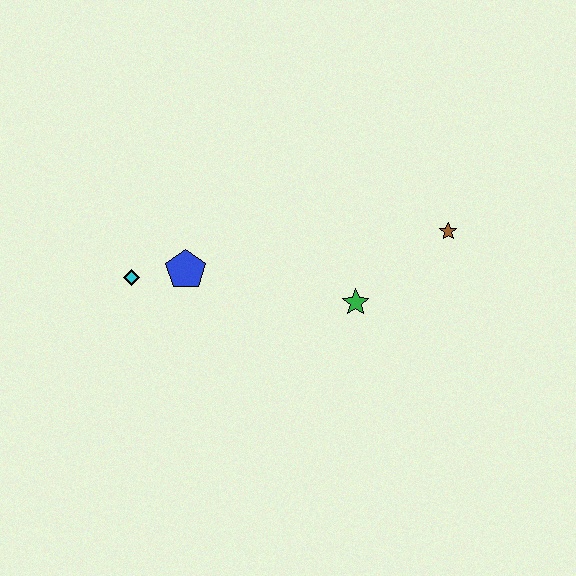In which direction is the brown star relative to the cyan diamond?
The brown star is to the right of the cyan diamond.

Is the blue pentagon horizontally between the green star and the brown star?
No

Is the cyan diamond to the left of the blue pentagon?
Yes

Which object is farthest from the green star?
The cyan diamond is farthest from the green star.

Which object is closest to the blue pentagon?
The cyan diamond is closest to the blue pentagon.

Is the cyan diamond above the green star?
Yes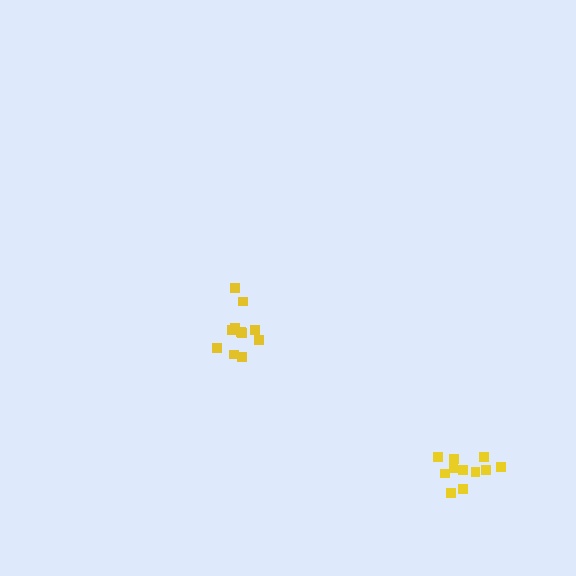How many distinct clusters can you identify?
There are 2 distinct clusters.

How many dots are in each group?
Group 1: 11 dots, Group 2: 11 dots (22 total).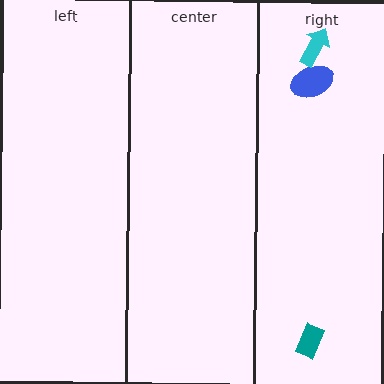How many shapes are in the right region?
3.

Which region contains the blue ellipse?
The right region.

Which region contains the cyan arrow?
The right region.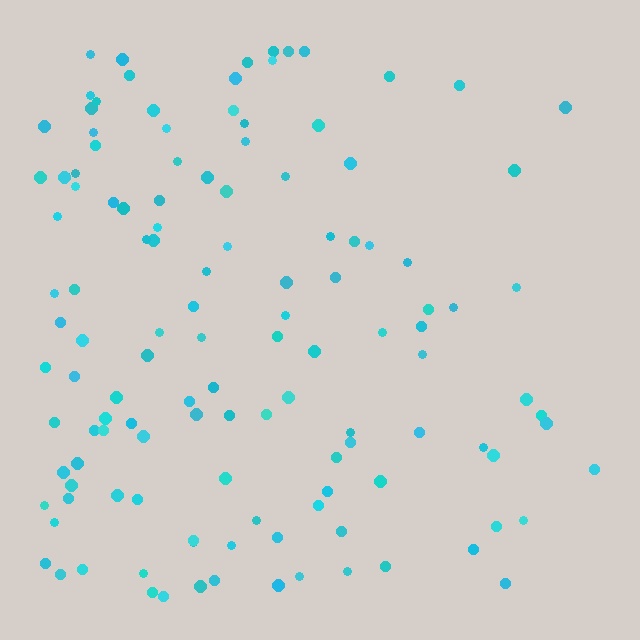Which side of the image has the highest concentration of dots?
The left.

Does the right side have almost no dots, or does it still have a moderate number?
Still a moderate number, just noticeably fewer than the left.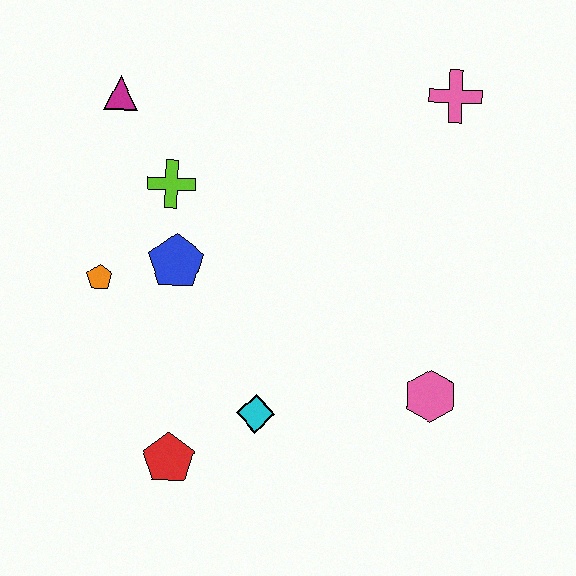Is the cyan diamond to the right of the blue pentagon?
Yes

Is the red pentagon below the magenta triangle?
Yes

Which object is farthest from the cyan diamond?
The pink cross is farthest from the cyan diamond.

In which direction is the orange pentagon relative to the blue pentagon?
The orange pentagon is to the left of the blue pentagon.